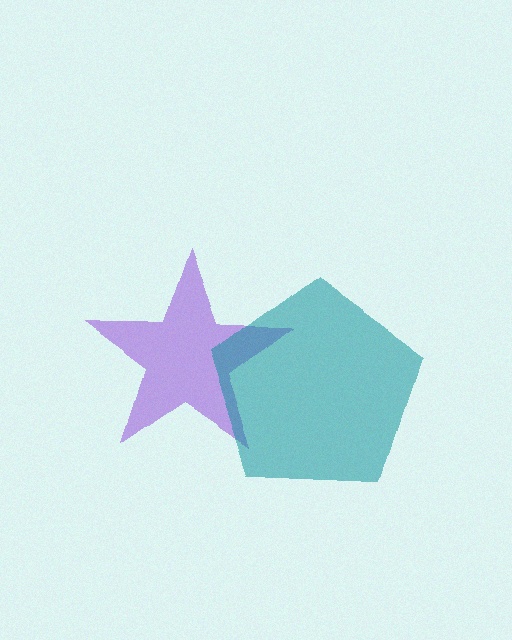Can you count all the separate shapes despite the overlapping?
Yes, there are 2 separate shapes.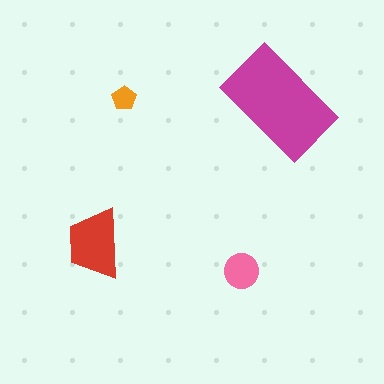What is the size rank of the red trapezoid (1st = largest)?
2nd.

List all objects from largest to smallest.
The magenta rectangle, the red trapezoid, the pink circle, the orange pentagon.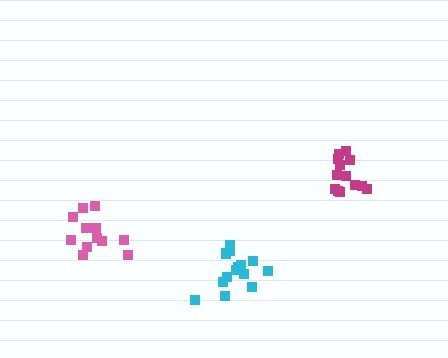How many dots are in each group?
Group 1: 12 dots, Group 2: 16 dots, Group 3: 13 dots (41 total).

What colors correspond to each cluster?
The clusters are colored: pink, cyan, magenta.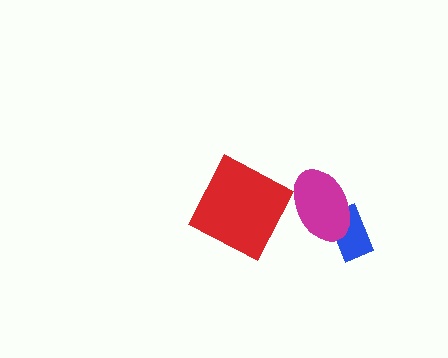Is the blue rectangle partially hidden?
Yes, it is partially covered by another shape.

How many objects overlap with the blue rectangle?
1 object overlaps with the blue rectangle.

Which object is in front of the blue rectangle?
The magenta ellipse is in front of the blue rectangle.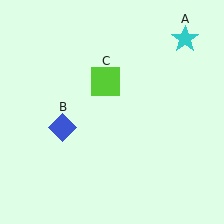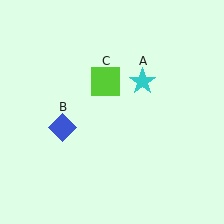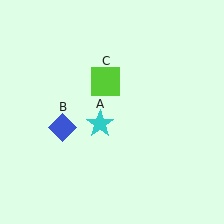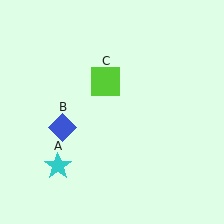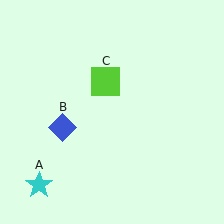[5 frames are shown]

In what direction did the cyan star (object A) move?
The cyan star (object A) moved down and to the left.